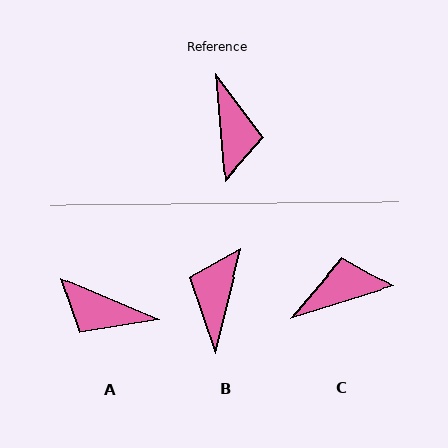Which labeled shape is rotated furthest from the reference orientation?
B, about 161 degrees away.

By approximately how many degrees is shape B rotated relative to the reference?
Approximately 161 degrees counter-clockwise.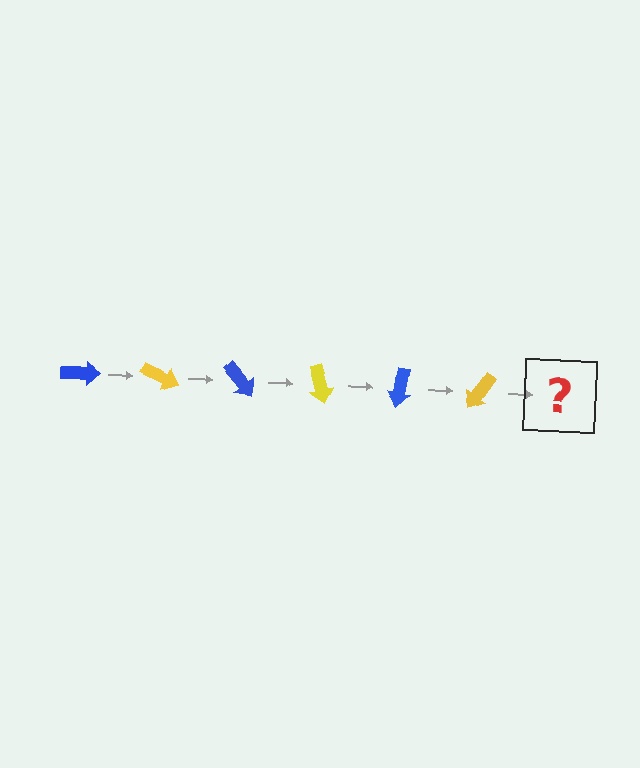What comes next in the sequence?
The next element should be a blue arrow, rotated 150 degrees from the start.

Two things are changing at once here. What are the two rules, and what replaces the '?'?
The two rules are that it rotates 25 degrees each step and the color cycles through blue and yellow. The '?' should be a blue arrow, rotated 150 degrees from the start.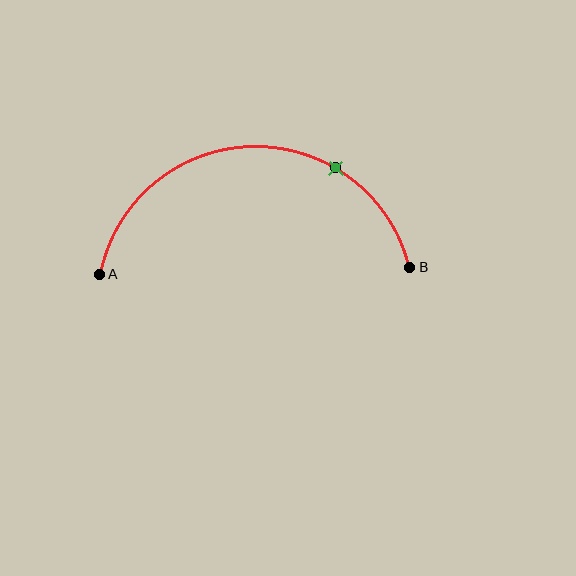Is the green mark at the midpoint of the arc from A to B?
No. The green mark lies on the arc but is closer to endpoint B. The arc midpoint would be at the point on the curve equidistant along the arc from both A and B.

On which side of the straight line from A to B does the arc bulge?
The arc bulges above the straight line connecting A and B.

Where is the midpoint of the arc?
The arc midpoint is the point on the curve farthest from the straight line joining A and B. It sits above that line.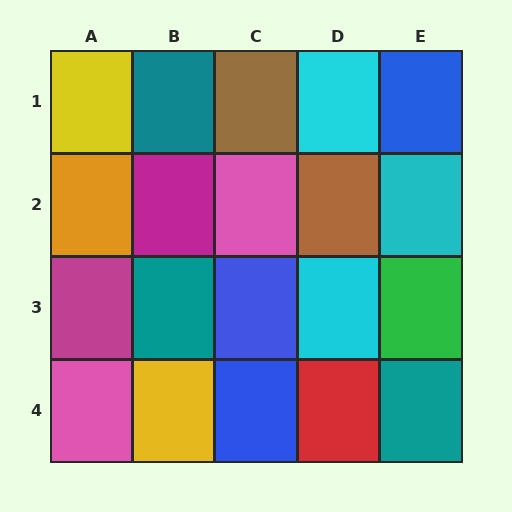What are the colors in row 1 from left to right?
Yellow, teal, brown, cyan, blue.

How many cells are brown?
2 cells are brown.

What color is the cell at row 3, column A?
Magenta.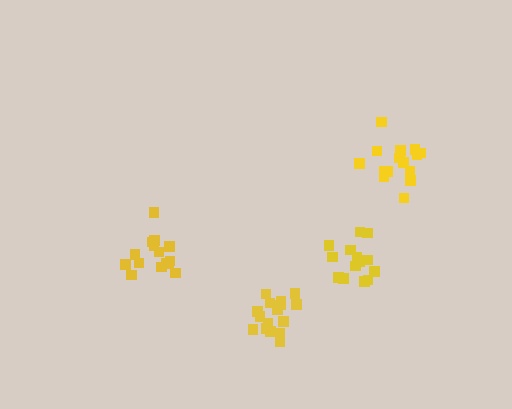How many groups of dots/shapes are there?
There are 4 groups.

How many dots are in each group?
Group 1: 16 dots, Group 2: 16 dots, Group 3: 14 dots, Group 4: 16 dots (62 total).